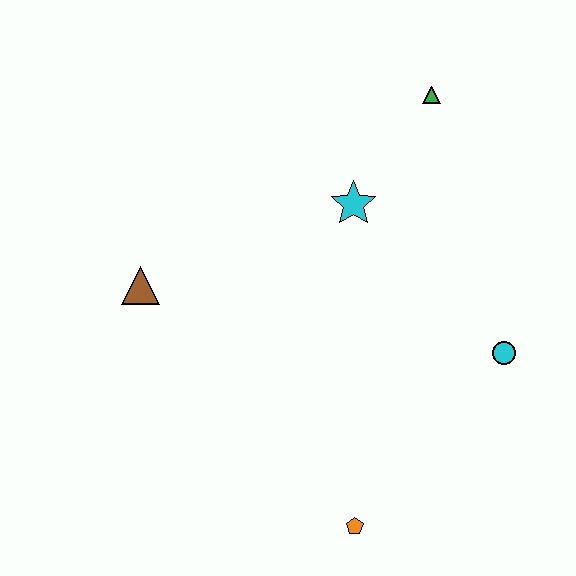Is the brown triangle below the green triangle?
Yes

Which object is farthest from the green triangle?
The orange pentagon is farthest from the green triangle.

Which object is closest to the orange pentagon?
The cyan circle is closest to the orange pentagon.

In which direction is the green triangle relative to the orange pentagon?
The green triangle is above the orange pentagon.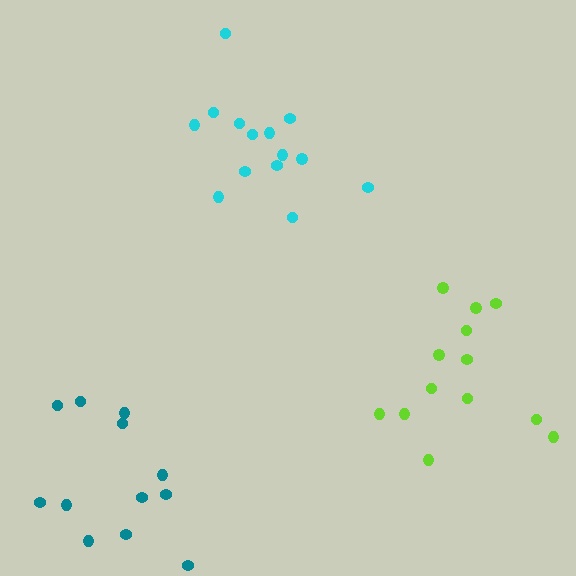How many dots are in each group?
Group 1: 14 dots, Group 2: 13 dots, Group 3: 12 dots (39 total).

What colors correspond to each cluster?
The clusters are colored: cyan, lime, teal.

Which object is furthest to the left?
The teal cluster is leftmost.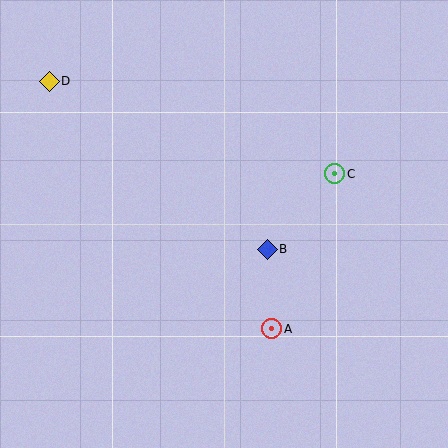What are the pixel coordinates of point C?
Point C is at (335, 174).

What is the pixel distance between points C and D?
The distance between C and D is 300 pixels.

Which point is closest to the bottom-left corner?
Point A is closest to the bottom-left corner.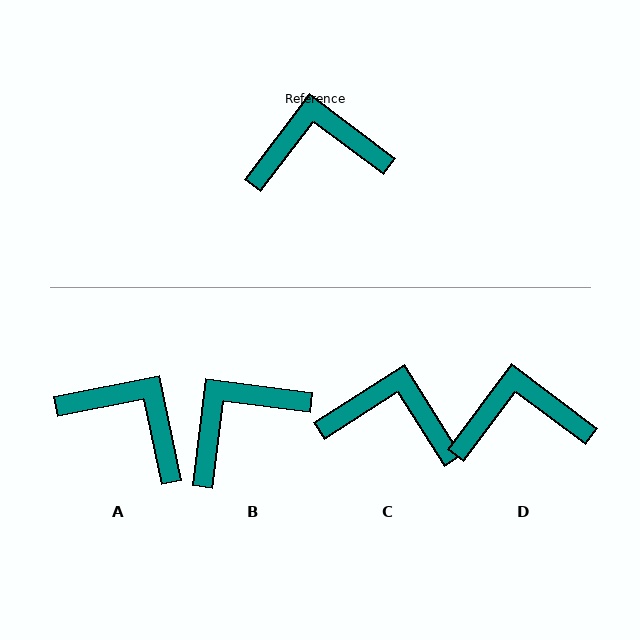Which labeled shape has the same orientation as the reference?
D.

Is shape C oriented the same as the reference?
No, it is off by about 21 degrees.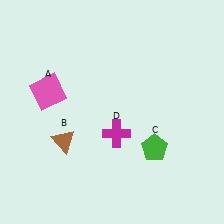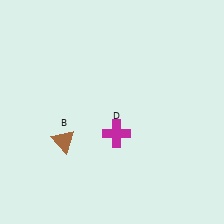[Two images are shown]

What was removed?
The pink square (A), the green pentagon (C) were removed in Image 2.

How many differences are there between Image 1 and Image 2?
There are 2 differences between the two images.